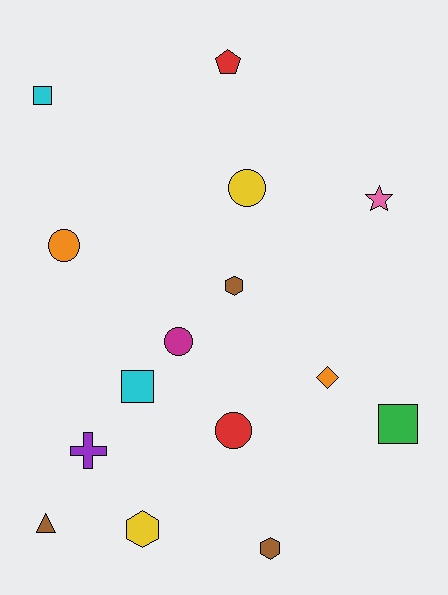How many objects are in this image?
There are 15 objects.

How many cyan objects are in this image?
There are 2 cyan objects.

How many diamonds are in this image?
There is 1 diamond.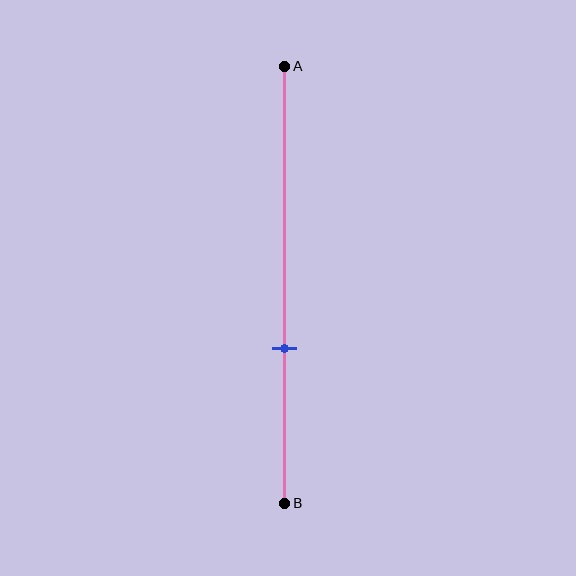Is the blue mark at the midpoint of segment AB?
No, the mark is at about 65% from A, not at the 50% midpoint.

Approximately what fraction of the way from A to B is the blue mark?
The blue mark is approximately 65% of the way from A to B.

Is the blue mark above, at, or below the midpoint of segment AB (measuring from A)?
The blue mark is below the midpoint of segment AB.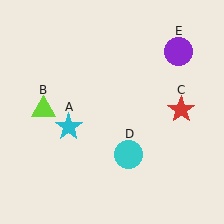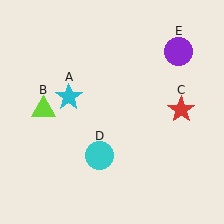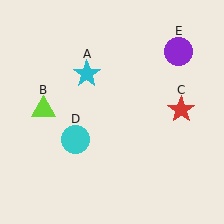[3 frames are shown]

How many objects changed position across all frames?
2 objects changed position: cyan star (object A), cyan circle (object D).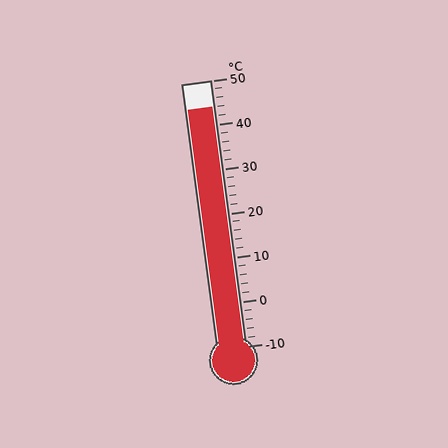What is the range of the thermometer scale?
The thermometer scale ranges from -10°C to 50°C.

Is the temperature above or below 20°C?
The temperature is above 20°C.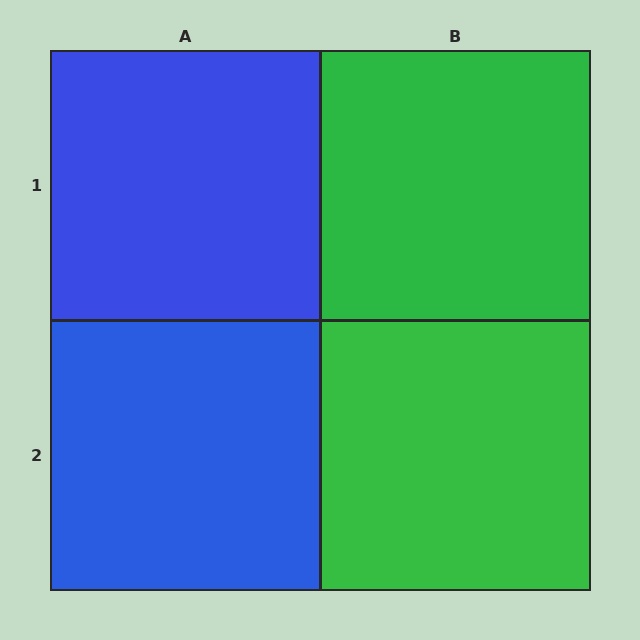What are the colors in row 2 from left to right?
Blue, green.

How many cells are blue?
2 cells are blue.